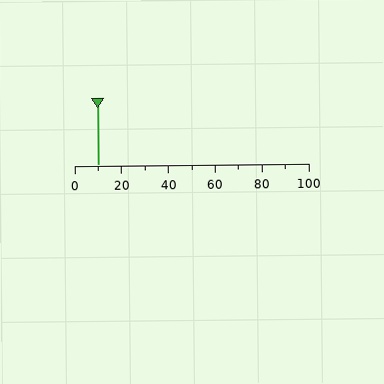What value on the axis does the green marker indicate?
The marker indicates approximately 10.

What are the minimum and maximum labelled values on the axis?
The axis runs from 0 to 100.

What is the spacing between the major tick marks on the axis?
The major ticks are spaced 20 apart.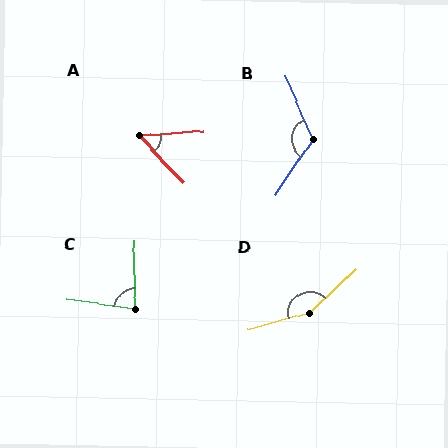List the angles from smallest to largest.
A (51°), C (81°), B (123°), D (152°).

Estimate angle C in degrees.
Approximately 81 degrees.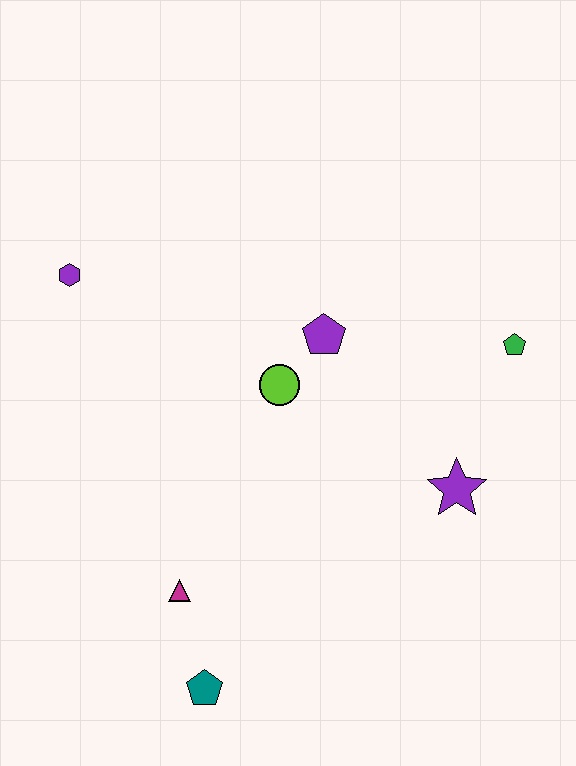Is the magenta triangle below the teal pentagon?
No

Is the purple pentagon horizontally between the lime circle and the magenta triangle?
No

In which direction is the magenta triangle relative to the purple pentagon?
The magenta triangle is below the purple pentagon.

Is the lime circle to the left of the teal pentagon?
No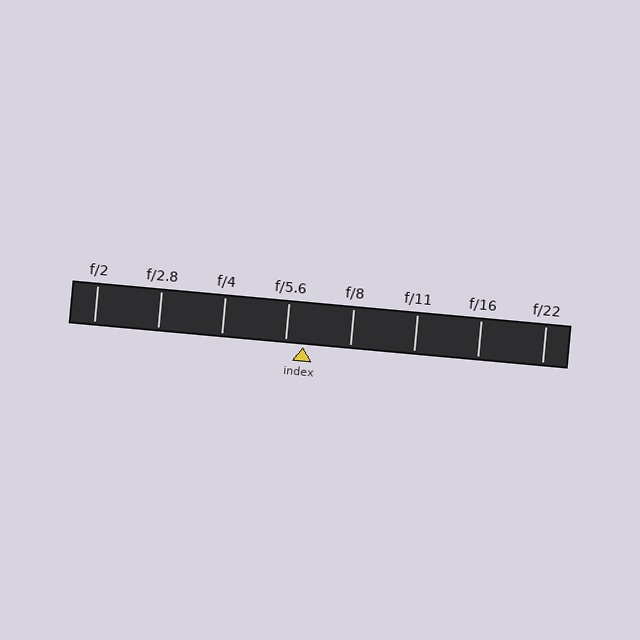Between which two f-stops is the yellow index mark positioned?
The index mark is between f/5.6 and f/8.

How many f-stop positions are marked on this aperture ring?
There are 8 f-stop positions marked.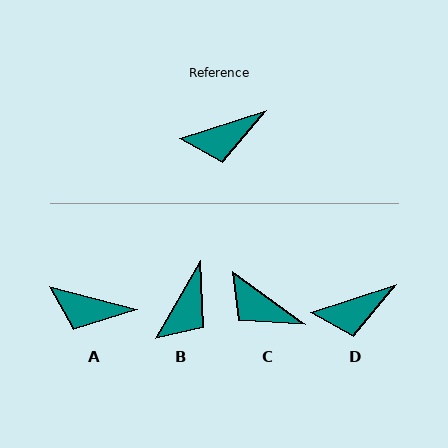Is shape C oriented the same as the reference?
No, it is off by about 54 degrees.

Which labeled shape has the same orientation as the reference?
D.